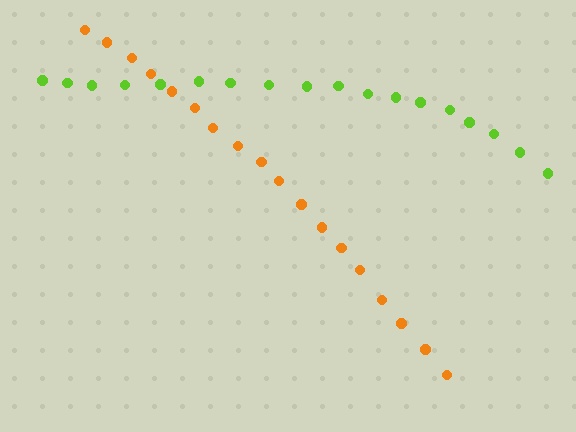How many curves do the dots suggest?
There are 2 distinct paths.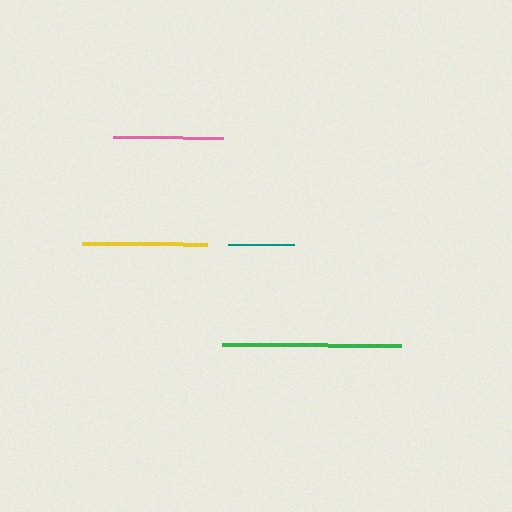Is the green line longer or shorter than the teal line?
The green line is longer than the teal line.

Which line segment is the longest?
The green line is the longest at approximately 179 pixels.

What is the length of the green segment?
The green segment is approximately 179 pixels long.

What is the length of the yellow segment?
The yellow segment is approximately 125 pixels long.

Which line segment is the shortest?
The teal line is the shortest at approximately 66 pixels.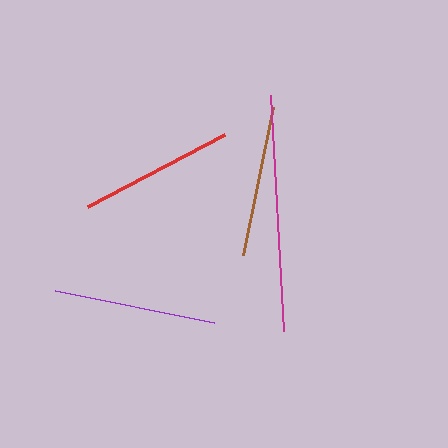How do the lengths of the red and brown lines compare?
The red and brown lines are approximately the same length.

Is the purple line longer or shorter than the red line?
The purple line is longer than the red line.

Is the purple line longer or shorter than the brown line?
The purple line is longer than the brown line.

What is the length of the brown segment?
The brown segment is approximately 151 pixels long.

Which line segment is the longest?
The magenta line is the longest at approximately 236 pixels.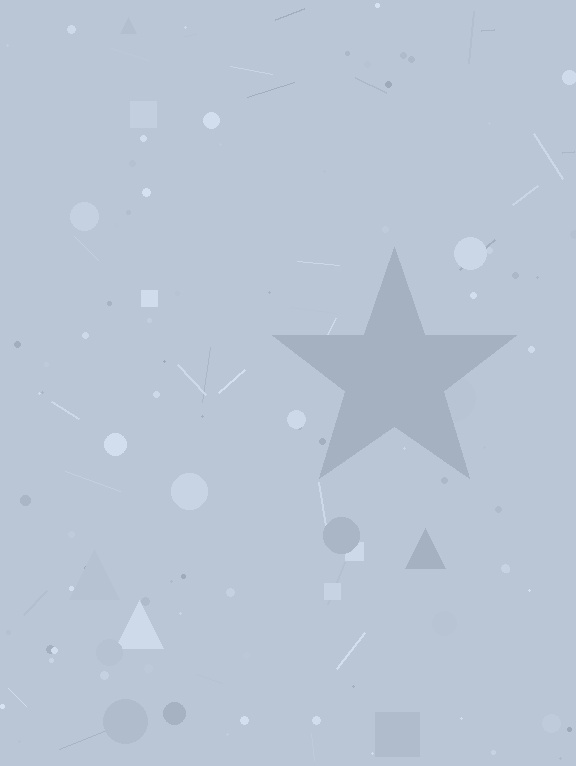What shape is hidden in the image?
A star is hidden in the image.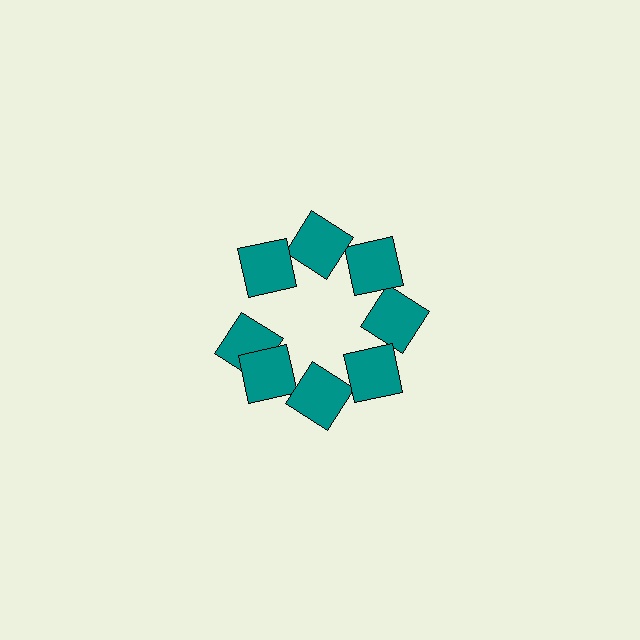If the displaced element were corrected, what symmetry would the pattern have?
It would have 8-fold rotational symmetry — the pattern would map onto itself every 45 degrees.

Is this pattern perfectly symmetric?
No. The 8 teal squares are arranged in a ring, but one element near the 9 o'clock position is rotated out of alignment along the ring, breaking the 8-fold rotational symmetry.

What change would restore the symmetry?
The symmetry would be restored by rotating it back into even spacing with its neighbors so that all 8 squares sit at equal angles and equal distance from the center.